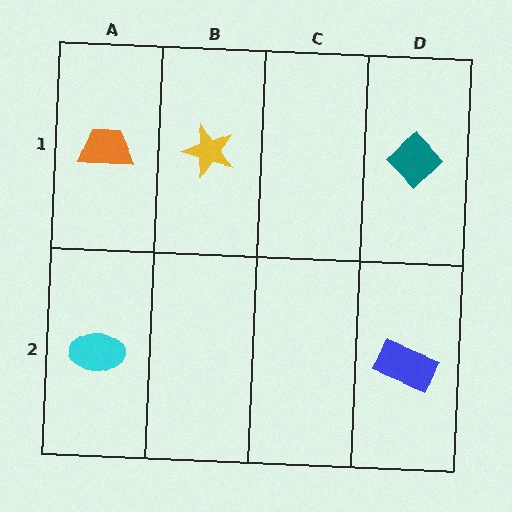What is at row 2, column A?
A cyan ellipse.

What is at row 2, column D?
A blue rectangle.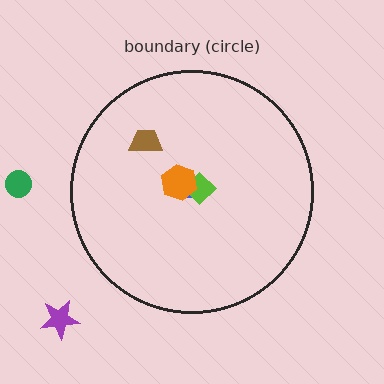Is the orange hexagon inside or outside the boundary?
Inside.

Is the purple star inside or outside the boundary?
Outside.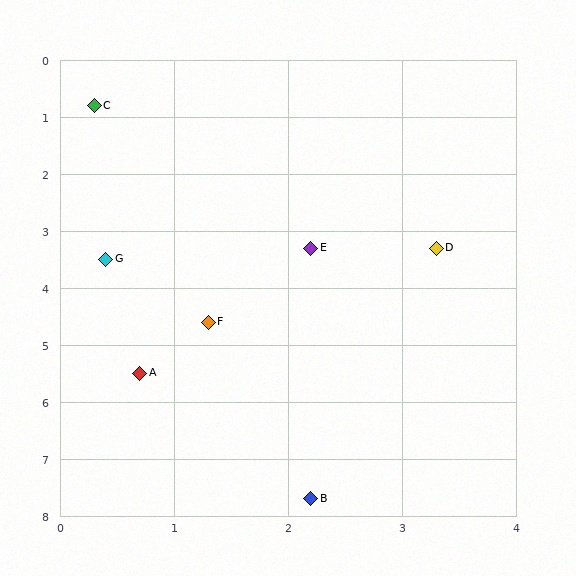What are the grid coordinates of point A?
Point A is at approximately (0.7, 5.5).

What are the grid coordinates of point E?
Point E is at approximately (2.2, 3.3).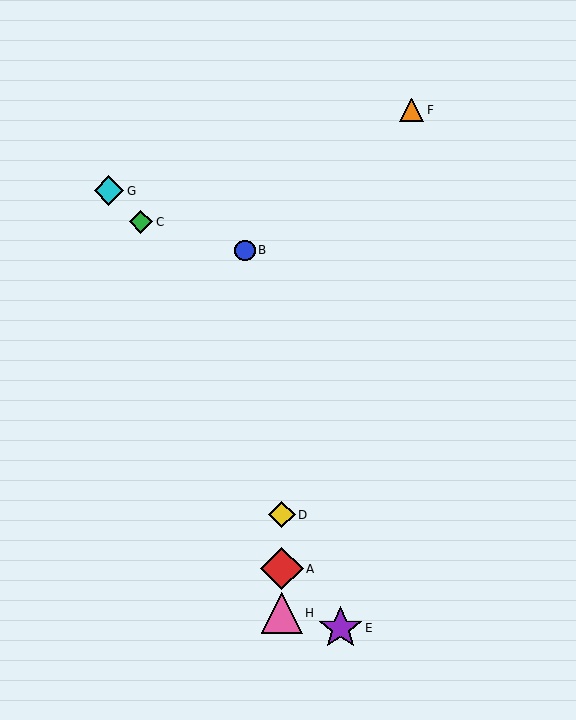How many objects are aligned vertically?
3 objects (A, D, H) are aligned vertically.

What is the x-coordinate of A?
Object A is at x≈282.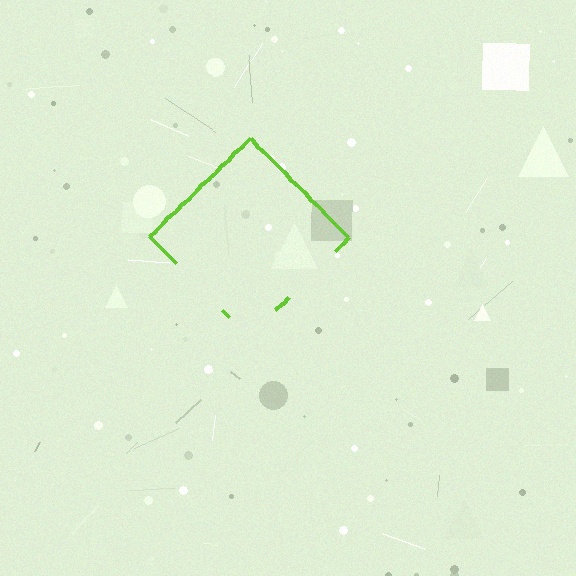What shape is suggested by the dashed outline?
The dashed outline suggests a diamond.